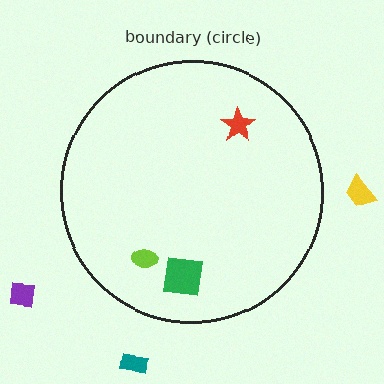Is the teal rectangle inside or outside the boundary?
Outside.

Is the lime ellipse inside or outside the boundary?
Inside.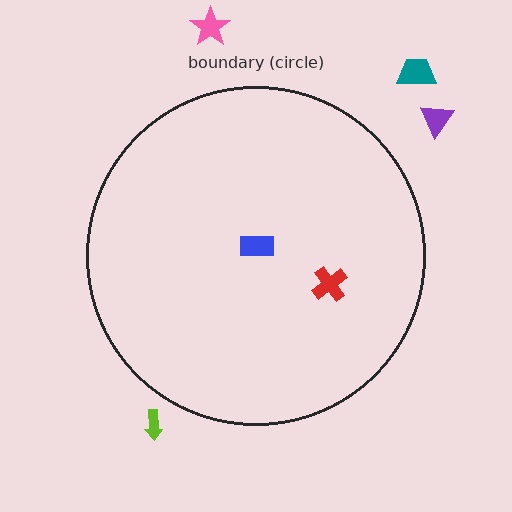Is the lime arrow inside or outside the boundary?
Outside.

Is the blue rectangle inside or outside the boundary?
Inside.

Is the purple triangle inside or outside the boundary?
Outside.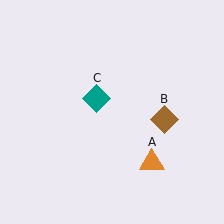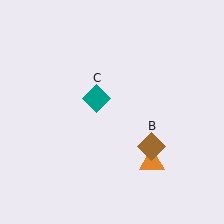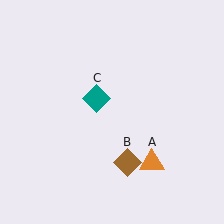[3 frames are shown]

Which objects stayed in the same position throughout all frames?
Orange triangle (object A) and teal diamond (object C) remained stationary.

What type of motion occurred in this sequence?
The brown diamond (object B) rotated clockwise around the center of the scene.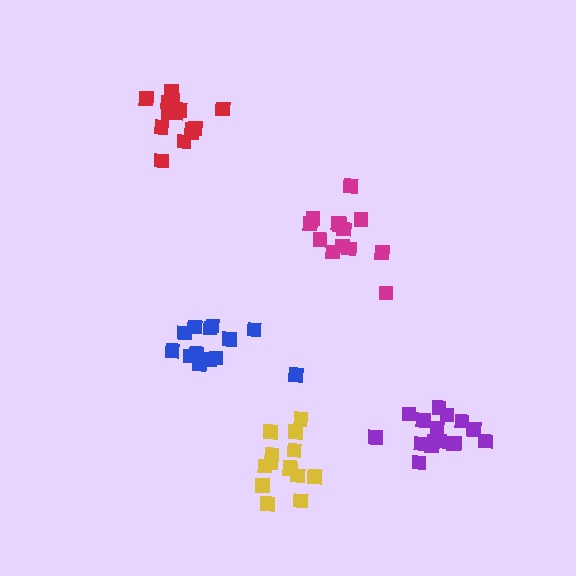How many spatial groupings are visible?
There are 5 spatial groupings.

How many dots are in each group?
Group 1: 13 dots, Group 2: 13 dots, Group 3: 15 dots, Group 4: 15 dots, Group 5: 14 dots (70 total).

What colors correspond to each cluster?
The clusters are colored: magenta, blue, red, purple, yellow.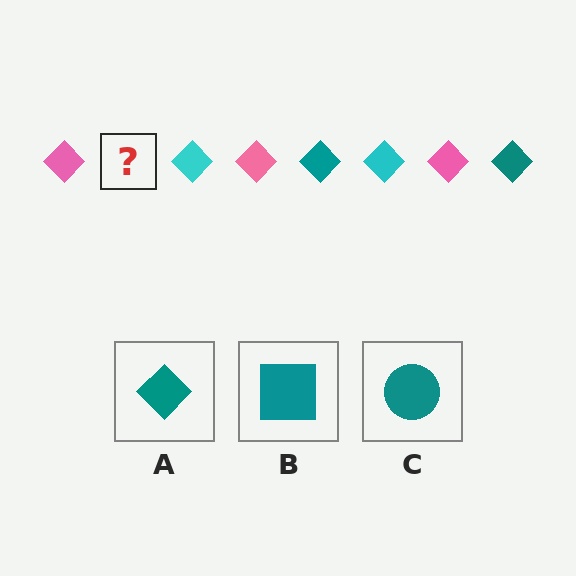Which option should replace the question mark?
Option A.